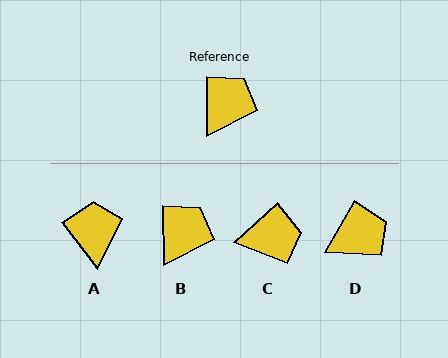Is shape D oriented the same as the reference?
No, it is off by about 30 degrees.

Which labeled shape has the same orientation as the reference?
B.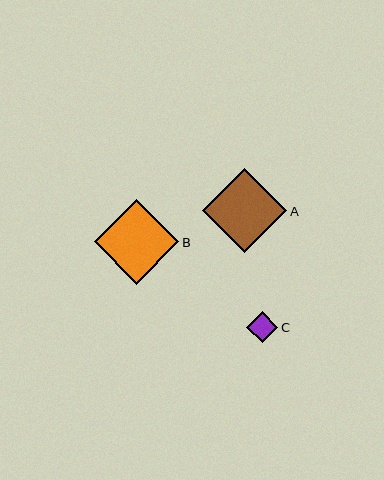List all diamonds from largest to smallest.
From largest to smallest: B, A, C.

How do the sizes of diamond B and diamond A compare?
Diamond B and diamond A are approximately the same size.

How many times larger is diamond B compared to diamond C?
Diamond B is approximately 2.7 times the size of diamond C.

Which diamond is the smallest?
Diamond C is the smallest with a size of approximately 31 pixels.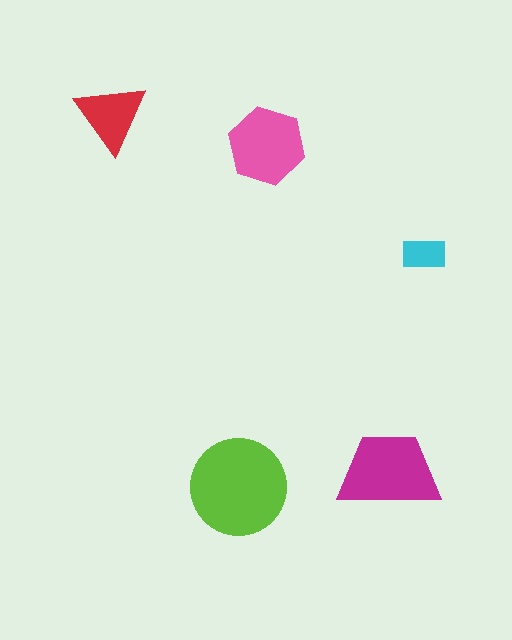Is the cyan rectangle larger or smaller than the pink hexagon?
Smaller.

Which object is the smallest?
The cyan rectangle.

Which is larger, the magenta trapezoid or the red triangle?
The magenta trapezoid.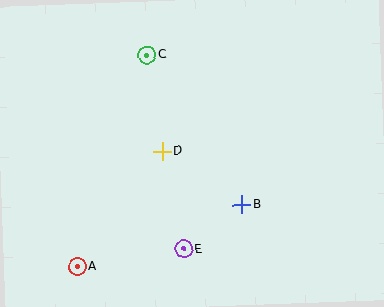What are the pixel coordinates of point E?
Point E is at (184, 249).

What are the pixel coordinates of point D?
Point D is at (162, 151).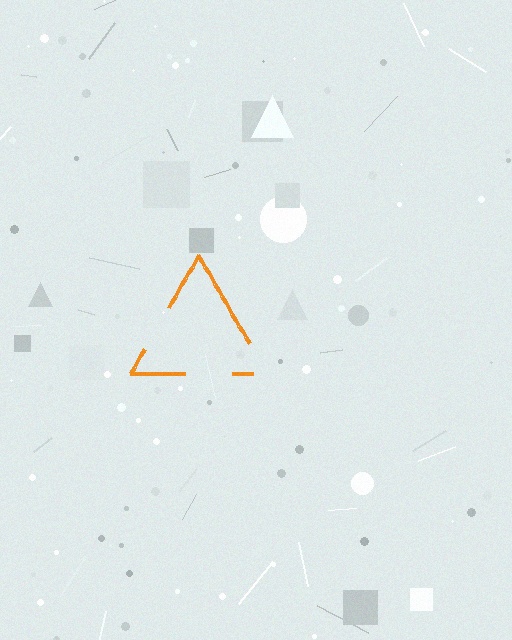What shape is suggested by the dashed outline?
The dashed outline suggests a triangle.